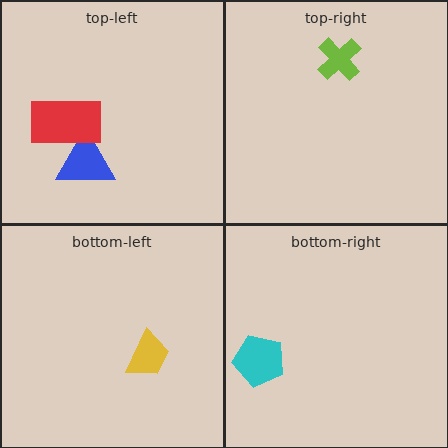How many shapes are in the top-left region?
2.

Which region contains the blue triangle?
The top-left region.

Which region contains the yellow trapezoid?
The bottom-left region.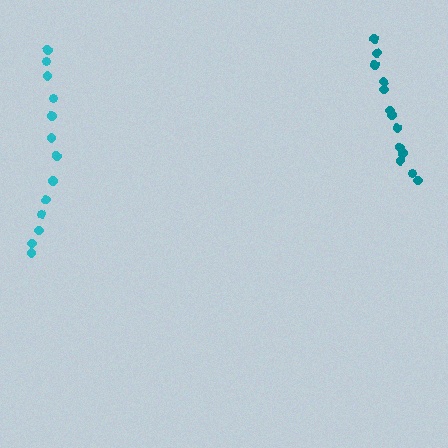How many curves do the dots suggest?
There are 2 distinct paths.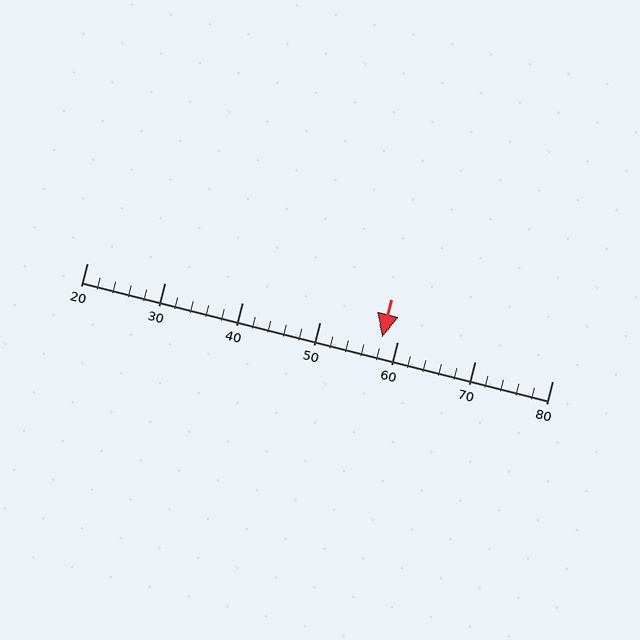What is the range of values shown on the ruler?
The ruler shows values from 20 to 80.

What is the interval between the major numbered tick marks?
The major tick marks are spaced 10 units apart.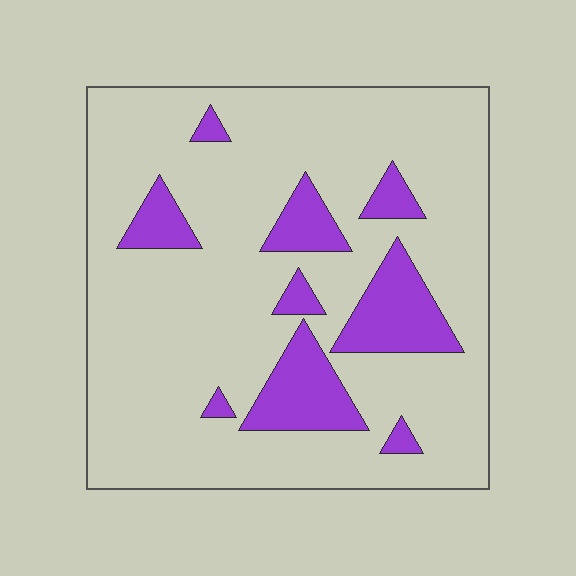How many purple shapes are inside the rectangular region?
9.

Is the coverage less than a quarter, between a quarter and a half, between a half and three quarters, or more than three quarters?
Less than a quarter.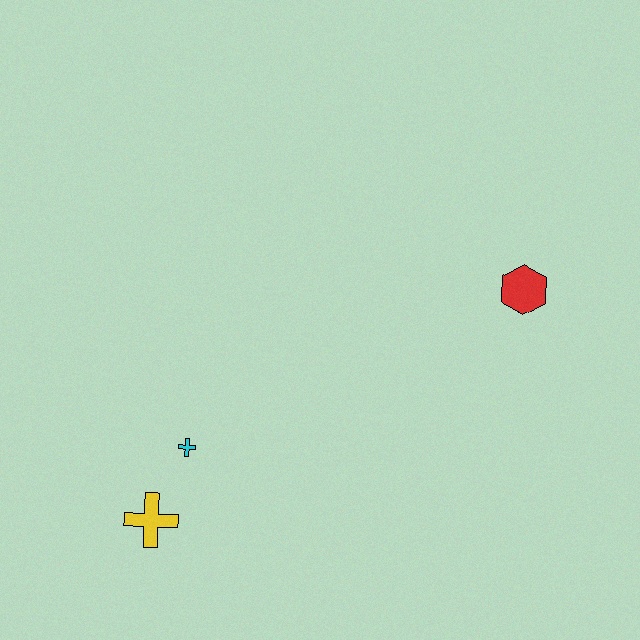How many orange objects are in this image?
There are no orange objects.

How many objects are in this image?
There are 3 objects.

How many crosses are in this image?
There are 2 crosses.